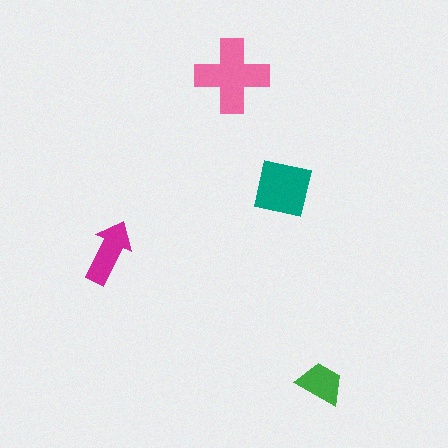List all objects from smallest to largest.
The green trapezoid, the magenta arrow, the teal square, the pink cross.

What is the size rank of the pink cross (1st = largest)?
1st.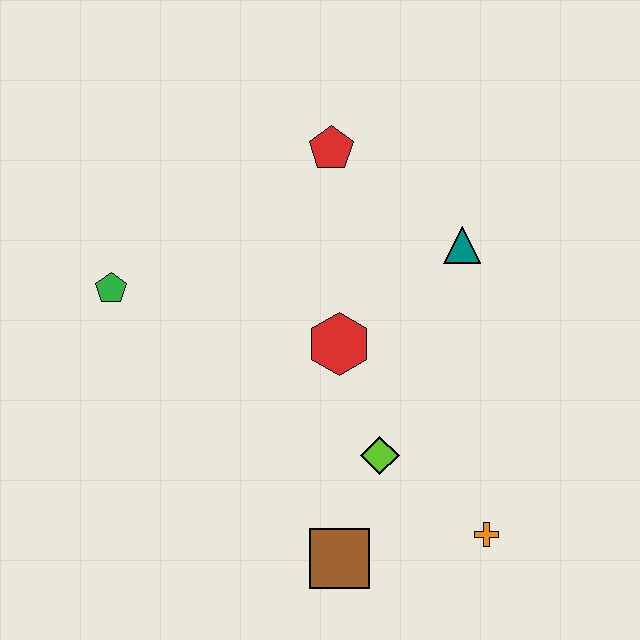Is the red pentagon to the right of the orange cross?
No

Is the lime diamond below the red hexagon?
Yes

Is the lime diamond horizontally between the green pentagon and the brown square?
No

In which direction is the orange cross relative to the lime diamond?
The orange cross is to the right of the lime diamond.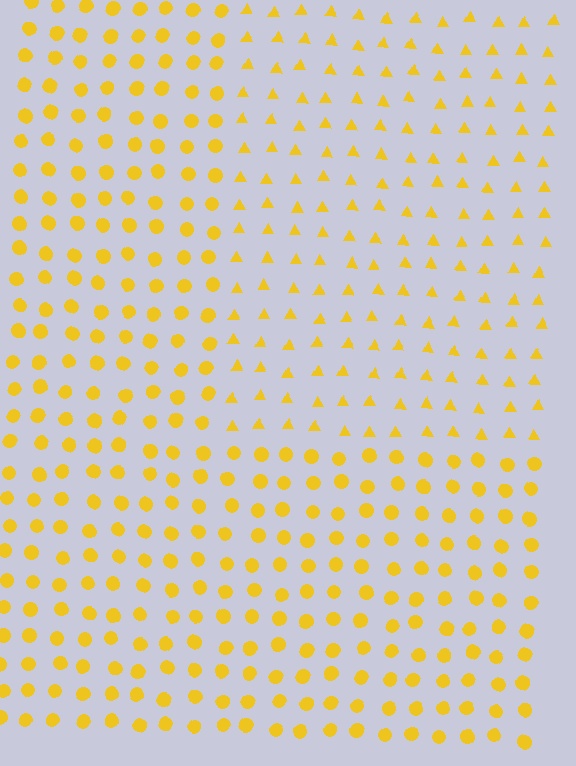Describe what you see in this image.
The image is filled with small yellow elements arranged in a uniform grid. A rectangle-shaped region contains triangles, while the surrounding area contains circles. The boundary is defined purely by the change in element shape.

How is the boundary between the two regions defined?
The boundary is defined by a change in element shape: triangles inside vs. circles outside. All elements share the same color and spacing.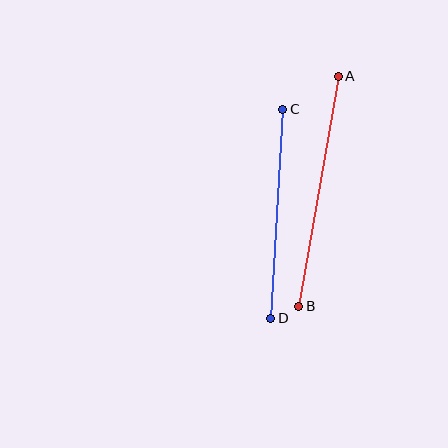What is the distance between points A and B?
The distance is approximately 233 pixels.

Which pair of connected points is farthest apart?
Points A and B are farthest apart.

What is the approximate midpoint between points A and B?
The midpoint is at approximately (318, 191) pixels.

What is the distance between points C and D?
The distance is approximately 209 pixels.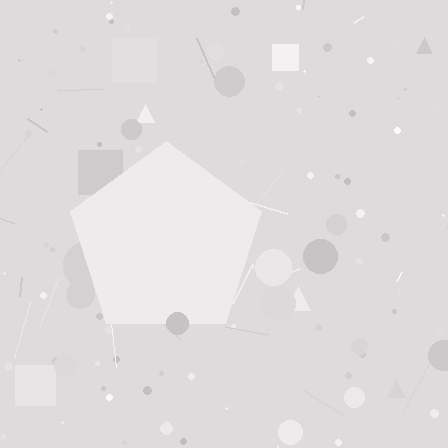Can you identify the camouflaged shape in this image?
The camouflaged shape is a pentagon.